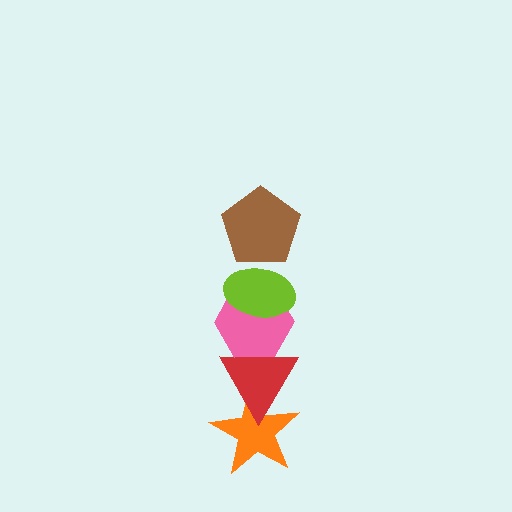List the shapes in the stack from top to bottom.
From top to bottom: the brown pentagon, the lime ellipse, the pink hexagon, the red triangle, the orange star.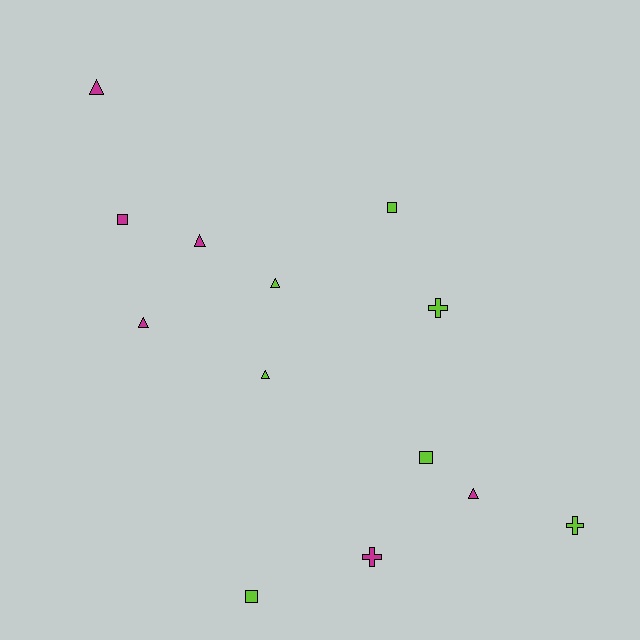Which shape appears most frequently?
Triangle, with 6 objects.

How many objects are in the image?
There are 13 objects.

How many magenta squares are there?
There is 1 magenta square.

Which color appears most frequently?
Lime, with 7 objects.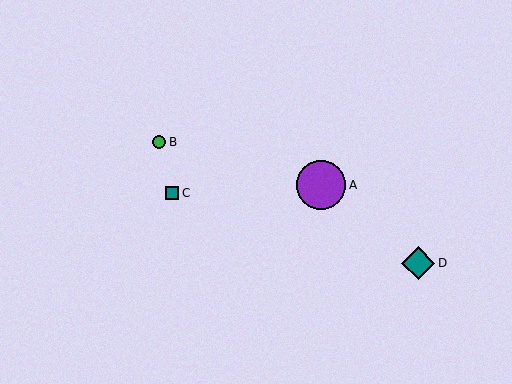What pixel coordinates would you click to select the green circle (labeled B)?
Click at (159, 142) to select the green circle B.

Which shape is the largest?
The purple circle (labeled A) is the largest.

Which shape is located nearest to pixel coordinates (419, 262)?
The teal diamond (labeled D) at (418, 263) is nearest to that location.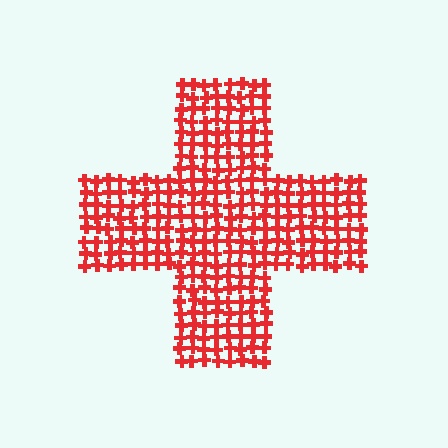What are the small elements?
The small elements are crosses.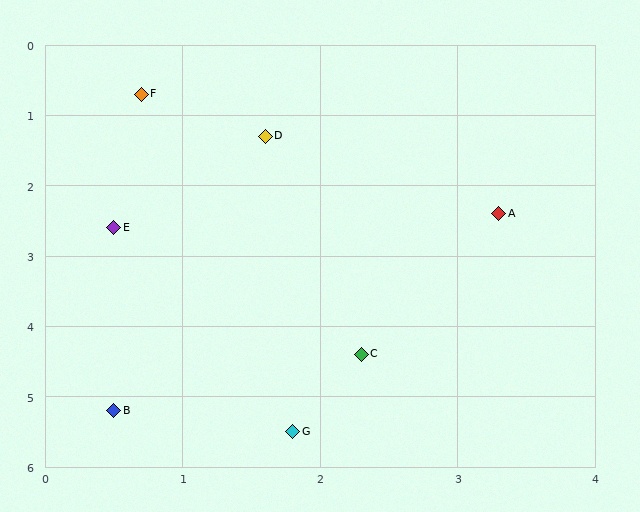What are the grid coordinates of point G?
Point G is at approximately (1.8, 5.5).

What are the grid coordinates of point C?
Point C is at approximately (2.3, 4.4).